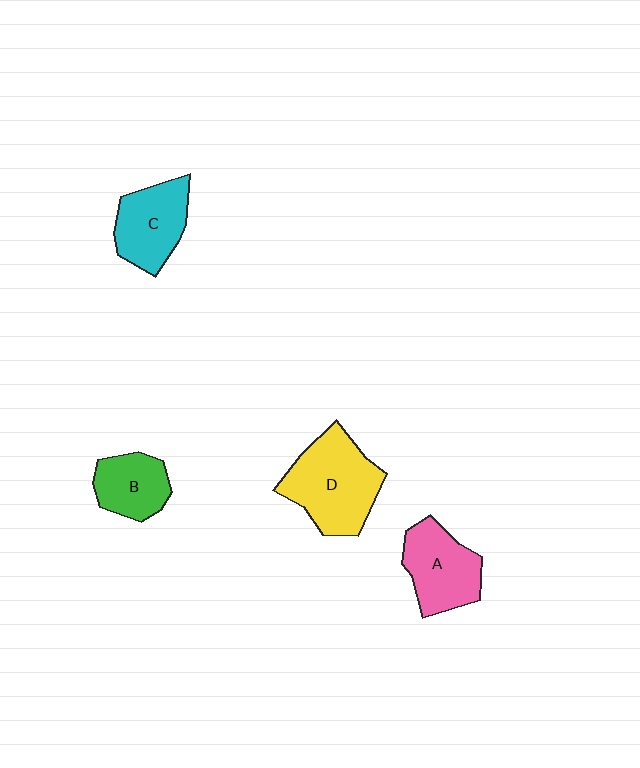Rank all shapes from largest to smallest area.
From largest to smallest: D (yellow), A (pink), C (cyan), B (green).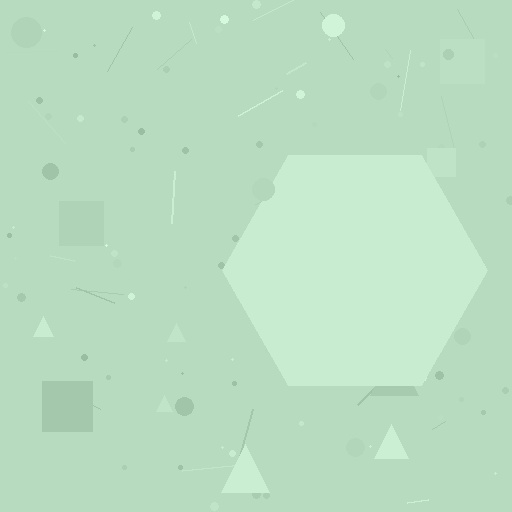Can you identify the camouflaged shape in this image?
The camouflaged shape is a hexagon.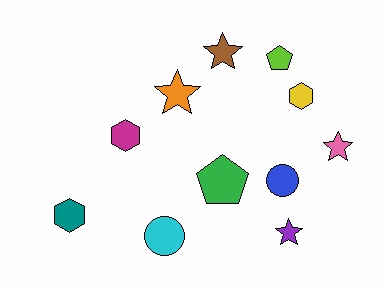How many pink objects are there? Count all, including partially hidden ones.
There is 1 pink object.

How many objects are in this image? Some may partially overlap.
There are 11 objects.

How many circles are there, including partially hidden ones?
There are 2 circles.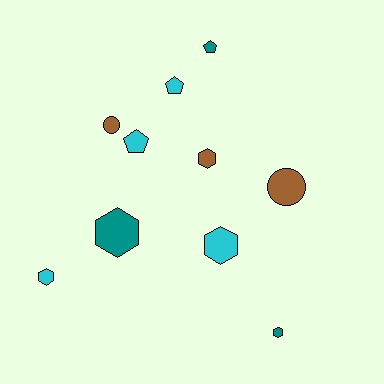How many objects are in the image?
There are 10 objects.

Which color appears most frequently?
Cyan, with 4 objects.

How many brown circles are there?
There are 2 brown circles.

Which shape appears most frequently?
Hexagon, with 5 objects.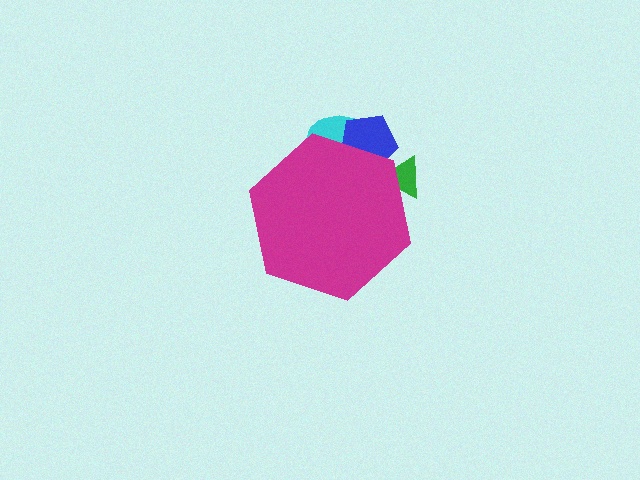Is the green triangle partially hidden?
Yes, the green triangle is partially hidden behind the magenta hexagon.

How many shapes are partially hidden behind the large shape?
3 shapes are partially hidden.